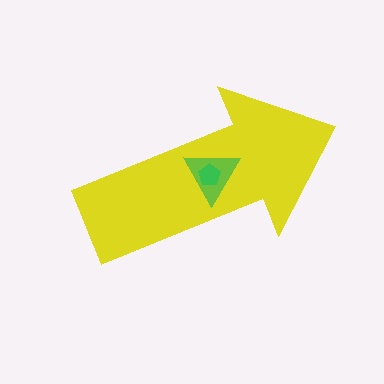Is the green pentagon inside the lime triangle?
Yes.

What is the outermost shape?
The yellow arrow.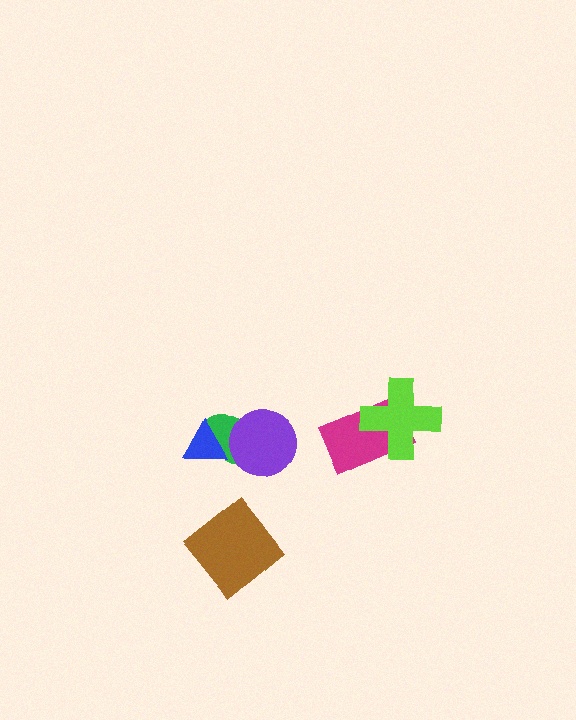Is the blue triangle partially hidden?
No, no other shape covers it.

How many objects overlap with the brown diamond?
0 objects overlap with the brown diamond.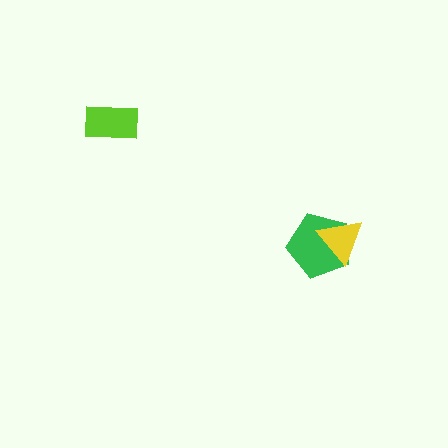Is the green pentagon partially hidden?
Yes, it is partially covered by another shape.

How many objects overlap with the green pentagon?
1 object overlaps with the green pentagon.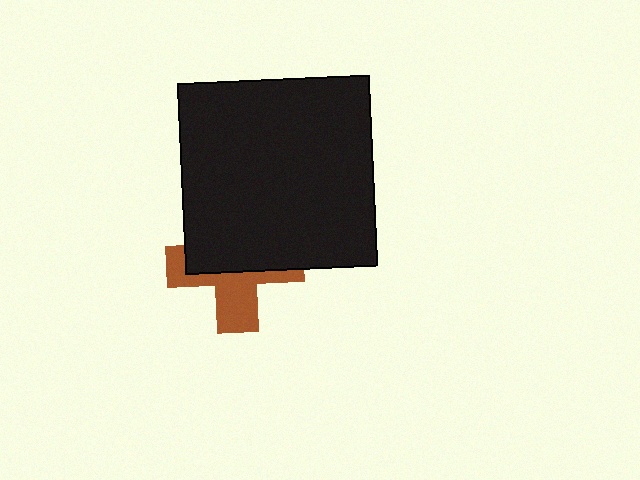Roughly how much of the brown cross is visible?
A small part of it is visible (roughly 43%).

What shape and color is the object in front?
The object in front is a black square.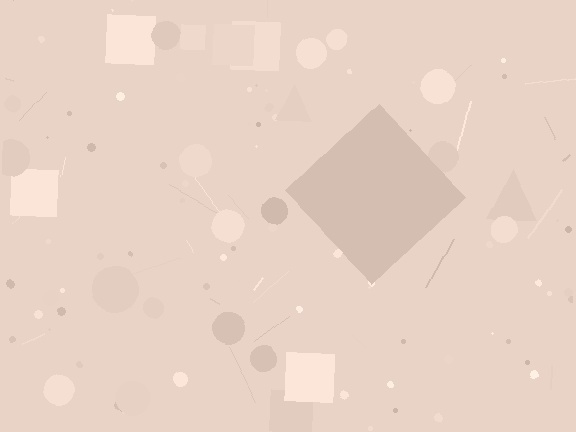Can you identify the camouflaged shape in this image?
The camouflaged shape is a diamond.